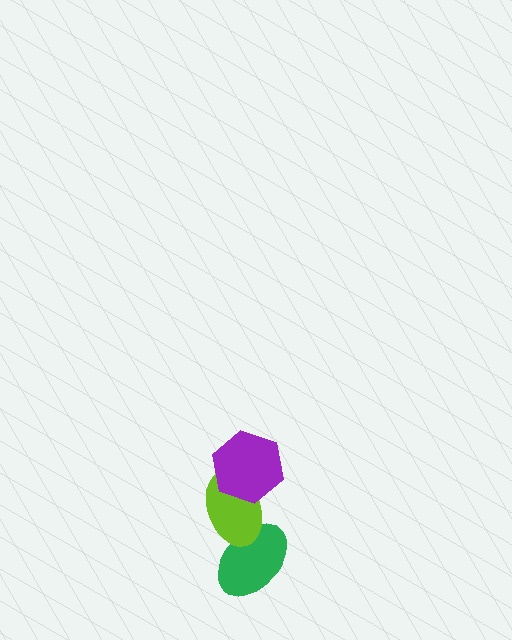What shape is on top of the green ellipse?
The lime ellipse is on top of the green ellipse.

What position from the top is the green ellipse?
The green ellipse is 3rd from the top.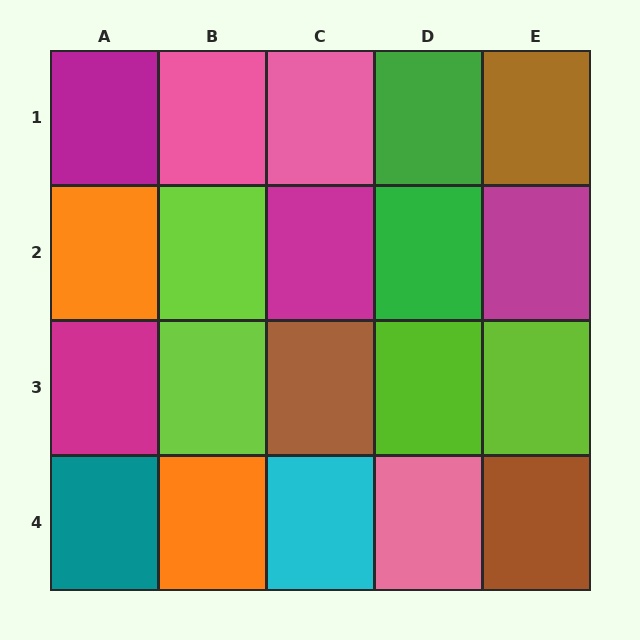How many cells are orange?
2 cells are orange.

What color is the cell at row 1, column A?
Magenta.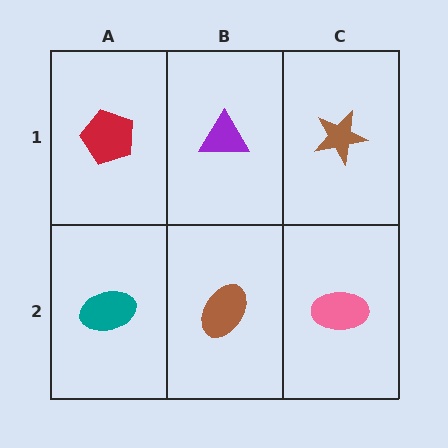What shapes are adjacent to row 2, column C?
A brown star (row 1, column C), a brown ellipse (row 2, column B).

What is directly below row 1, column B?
A brown ellipse.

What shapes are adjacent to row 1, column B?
A brown ellipse (row 2, column B), a red pentagon (row 1, column A), a brown star (row 1, column C).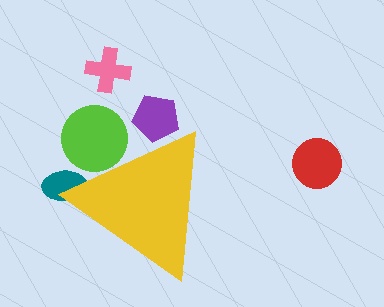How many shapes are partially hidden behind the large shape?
3 shapes are partially hidden.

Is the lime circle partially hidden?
Yes, the lime circle is partially hidden behind the yellow triangle.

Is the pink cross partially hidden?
No, the pink cross is fully visible.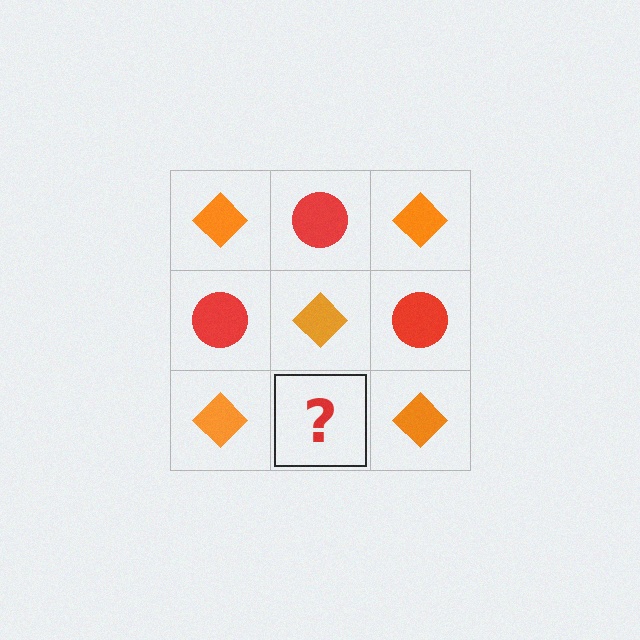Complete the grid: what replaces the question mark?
The question mark should be replaced with a red circle.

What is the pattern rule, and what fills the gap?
The rule is that it alternates orange diamond and red circle in a checkerboard pattern. The gap should be filled with a red circle.